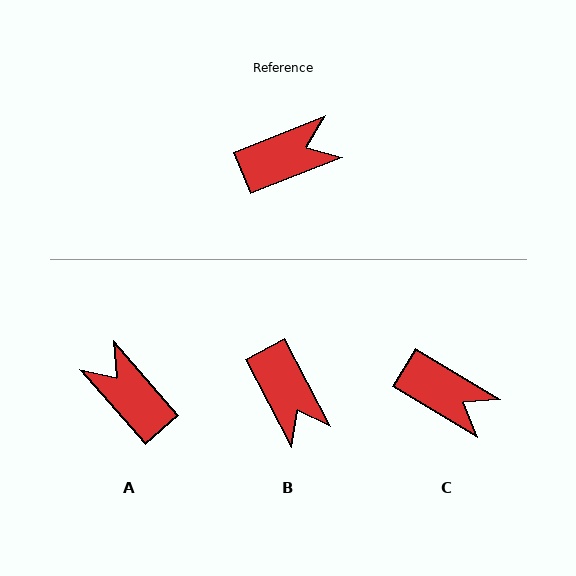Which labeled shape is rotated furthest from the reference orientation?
A, about 109 degrees away.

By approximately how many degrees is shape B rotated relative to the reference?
Approximately 84 degrees clockwise.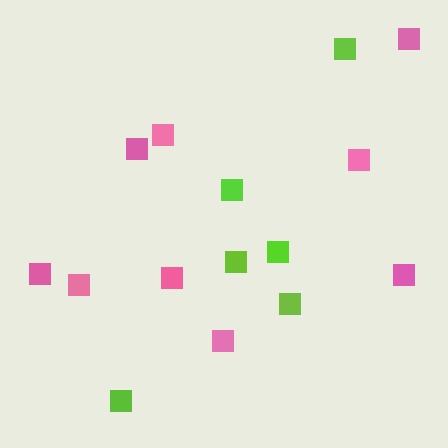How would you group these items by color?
There are 2 groups: one group of pink squares (9) and one group of lime squares (6).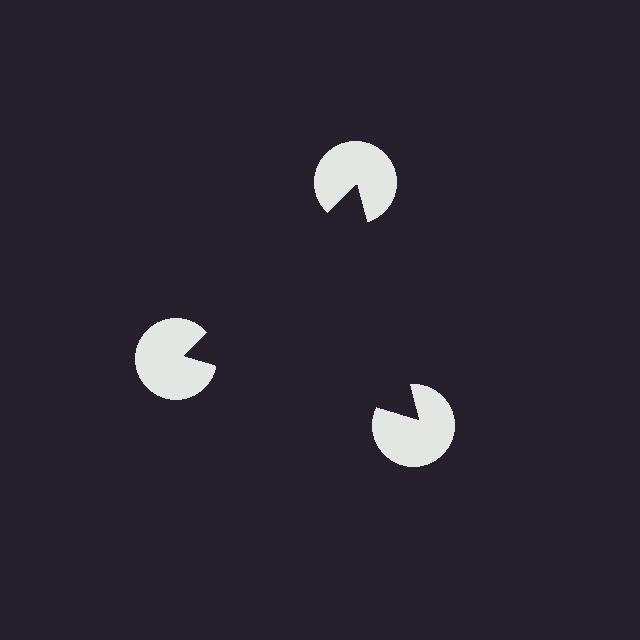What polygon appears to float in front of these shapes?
An illusory triangle — its edges are inferred from the aligned wedge cuts in the pac-man discs, not physically drawn.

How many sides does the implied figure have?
3 sides.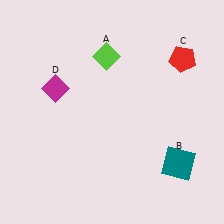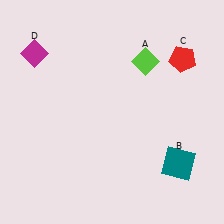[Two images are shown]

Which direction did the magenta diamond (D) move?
The magenta diamond (D) moved up.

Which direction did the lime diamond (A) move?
The lime diamond (A) moved right.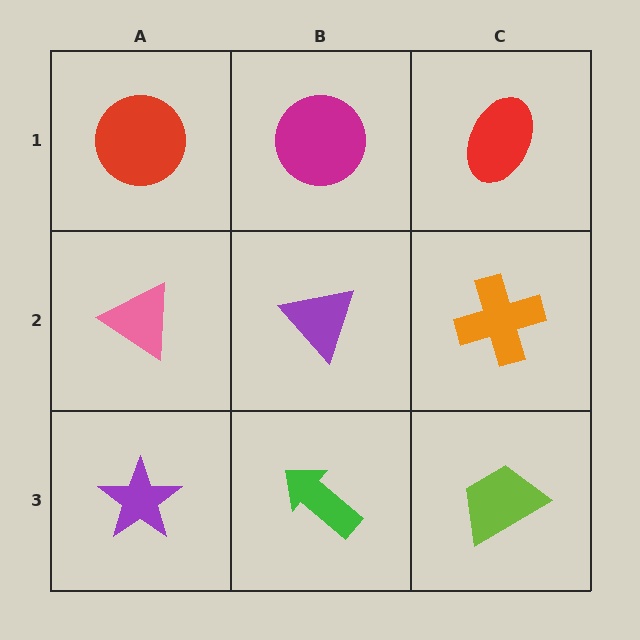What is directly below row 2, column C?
A lime trapezoid.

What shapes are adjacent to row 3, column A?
A pink triangle (row 2, column A), a green arrow (row 3, column B).